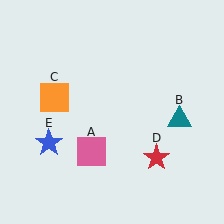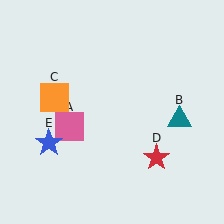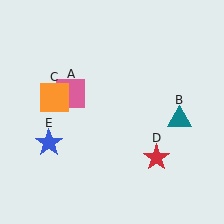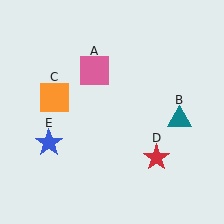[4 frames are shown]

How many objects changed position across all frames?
1 object changed position: pink square (object A).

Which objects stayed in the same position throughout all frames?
Teal triangle (object B) and orange square (object C) and red star (object D) and blue star (object E) remained stationary.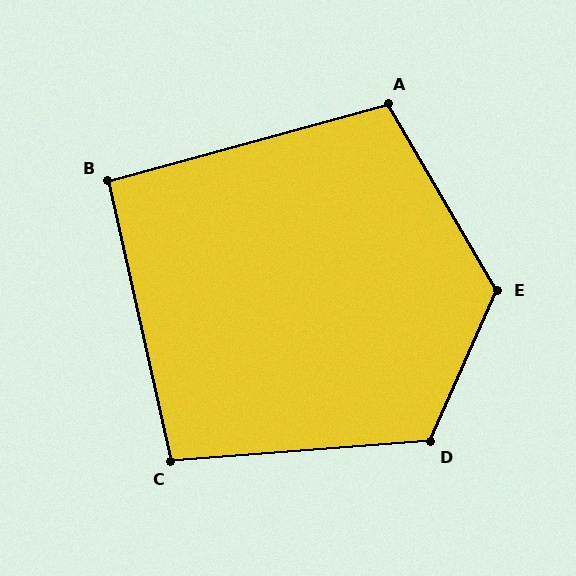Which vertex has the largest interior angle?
E, at approximately 126 degrees.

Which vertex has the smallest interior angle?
B, at approximately 93 degrees.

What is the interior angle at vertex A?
Approximately 105 degrees (obtuse).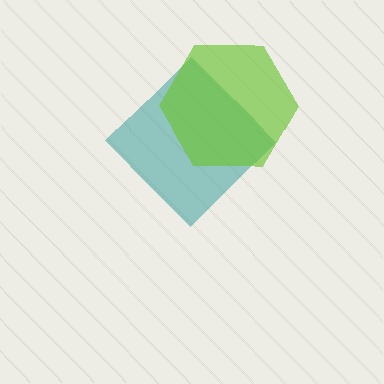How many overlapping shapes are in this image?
There are 2 overlapping shapes in the image.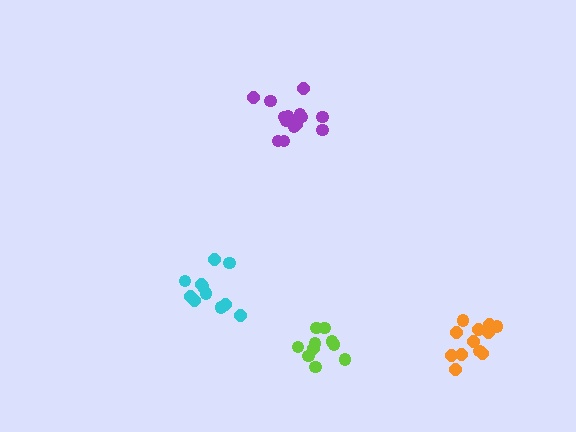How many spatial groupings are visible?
There are 4 spatial groupings.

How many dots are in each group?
Group 1: 16 dots, Group 2: 12 dots, Group 3: 11 dots, Group 4: 10 dots (49 total).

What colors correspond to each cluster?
The clusters are colored: purple, orange, cyan, lime.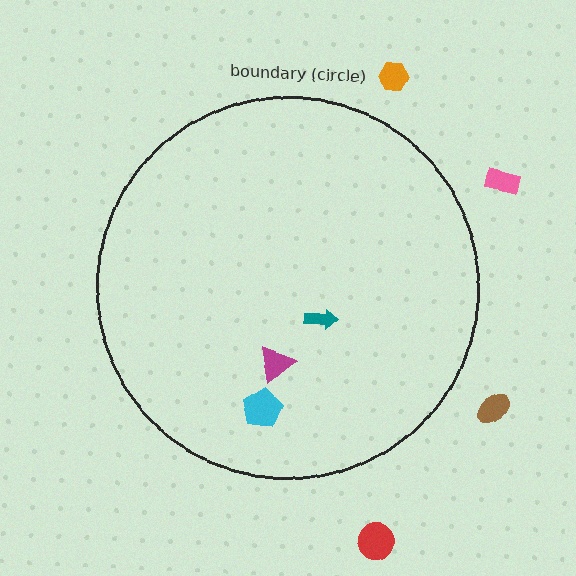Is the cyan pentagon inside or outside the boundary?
Inside.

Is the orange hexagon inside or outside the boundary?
Outside.